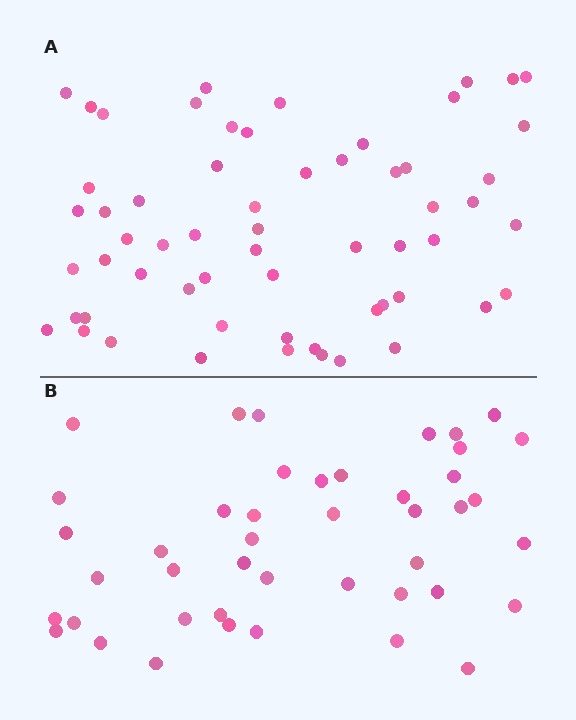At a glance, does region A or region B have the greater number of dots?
Region A (the top region) has more dots.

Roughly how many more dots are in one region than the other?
Region A has approximately 15 more dots than region B.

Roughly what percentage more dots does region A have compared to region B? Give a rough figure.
About 35% more.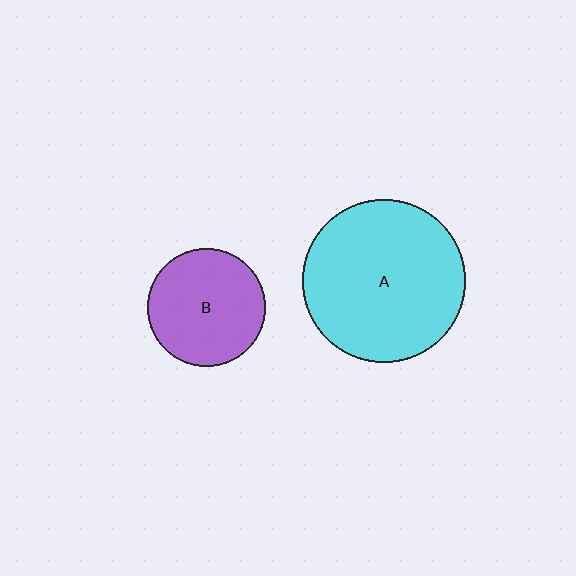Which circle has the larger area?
Circle A (cyan).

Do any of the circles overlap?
No, none of the circles overlap.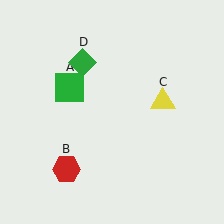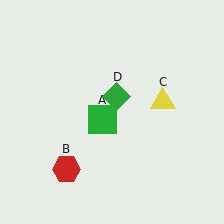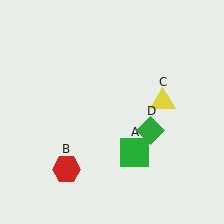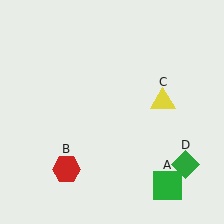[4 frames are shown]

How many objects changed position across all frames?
2 objects changed position: green square (object A), green diamond (object D).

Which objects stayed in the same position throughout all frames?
Red hexagon (object B) and yellow triangle (object C) remained stationary.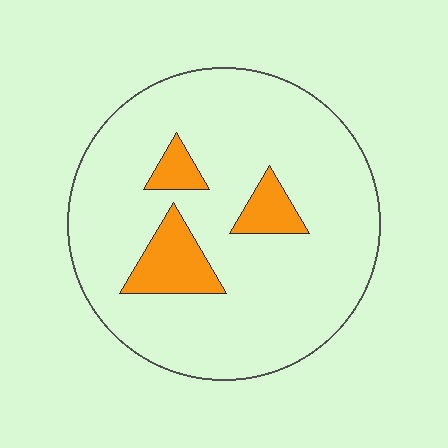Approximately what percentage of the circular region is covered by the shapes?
Approximately 15%.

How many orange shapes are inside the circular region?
3.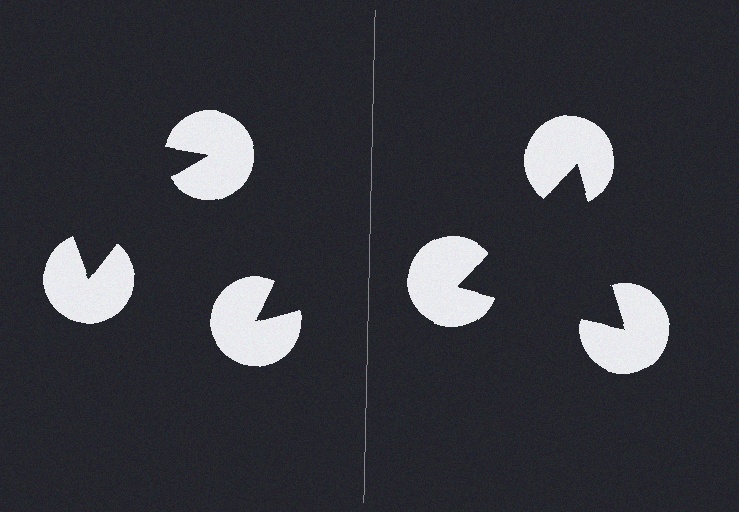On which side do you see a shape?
An illusory triangle appears on the right side. On the left side the wedge cuts are rotated, so no coherent shape forms.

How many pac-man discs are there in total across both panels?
6 — 3 on each side.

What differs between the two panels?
The pac-man discs are positioned identically on both sides; only the wedge orientations differ. On the right they align to a triangle; on the left they are misaligned.